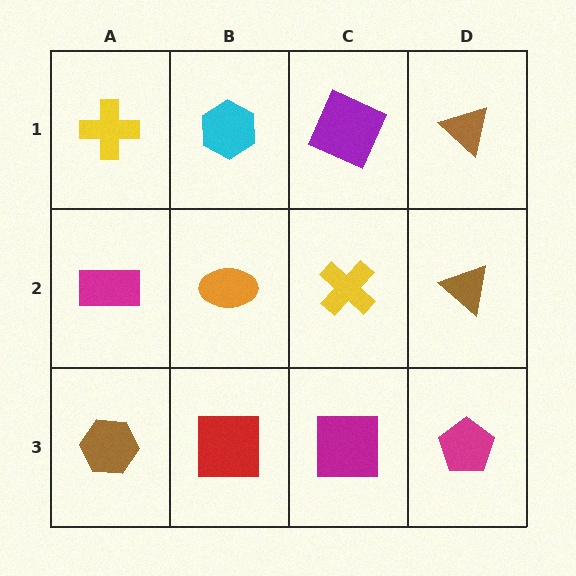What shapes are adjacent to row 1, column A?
A magenta rectangle (row 2, column A), a cyan hexagon (row 1, column B).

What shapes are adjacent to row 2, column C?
A purple square (row 1, column C), a magenta square (row 3, column C), an orange ellipse (row 2, column B), a brown triangle (row 2, column D).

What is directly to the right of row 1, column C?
A brown triangle.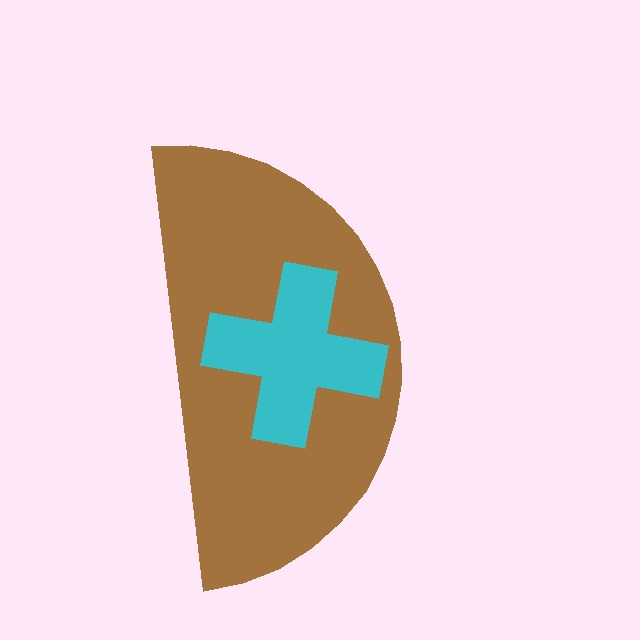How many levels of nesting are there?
2.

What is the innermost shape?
The cyan cross.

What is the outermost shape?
The brown semicircle.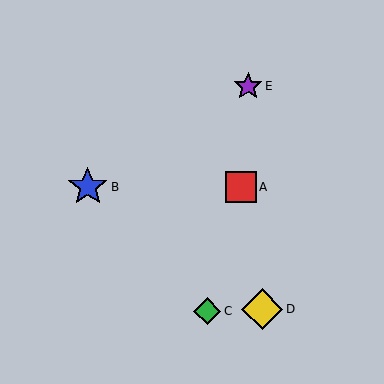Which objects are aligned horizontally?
Objects A, B are aligned horizontally.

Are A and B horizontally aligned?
Yes, both are at y≈187.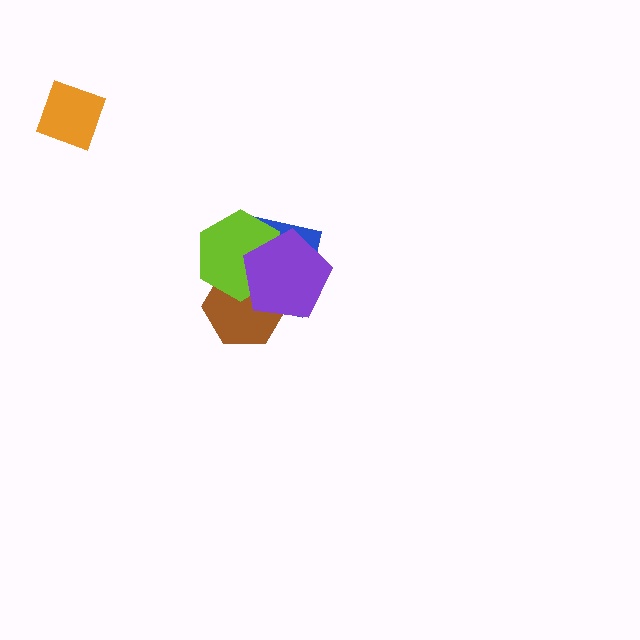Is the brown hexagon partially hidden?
Yes, it is partially covered by another shape.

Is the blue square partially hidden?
Yes, it is partially covered by another shape.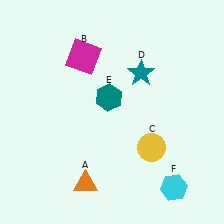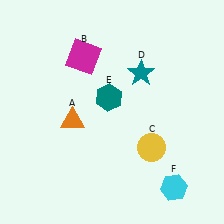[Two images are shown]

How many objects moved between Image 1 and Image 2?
1 object moved between the two images.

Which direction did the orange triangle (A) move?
The orange triangle (A) moved up.